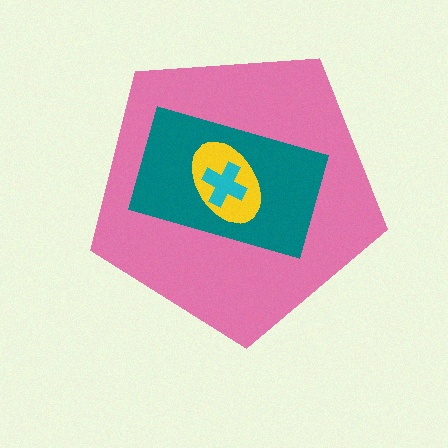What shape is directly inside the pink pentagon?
The teal rectangle.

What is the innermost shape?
The cyan cross.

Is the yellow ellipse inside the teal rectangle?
Yes.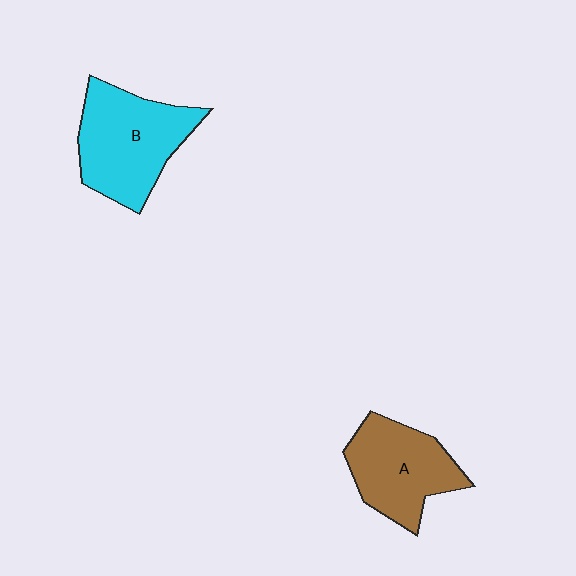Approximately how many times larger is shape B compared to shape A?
Approximately 1.2 times.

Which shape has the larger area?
Shape B (cyan).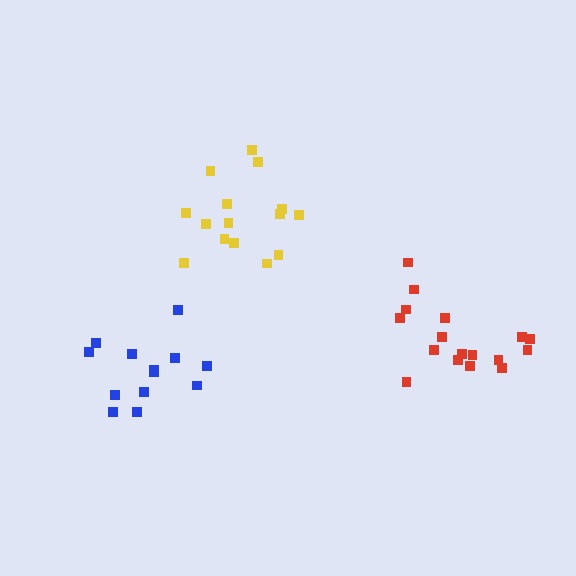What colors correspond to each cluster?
The clusters are colored: red, yellow, blue.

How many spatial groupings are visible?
There are 3 spatial groupings.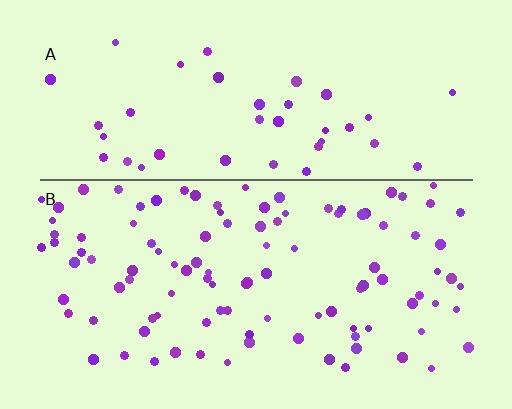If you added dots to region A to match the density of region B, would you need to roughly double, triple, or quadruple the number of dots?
Approximately double.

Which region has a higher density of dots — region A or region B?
B (the bottom).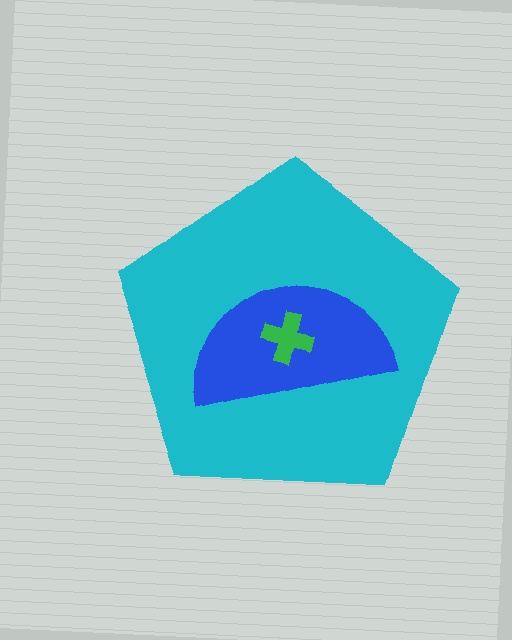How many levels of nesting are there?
3.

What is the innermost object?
The green cross.